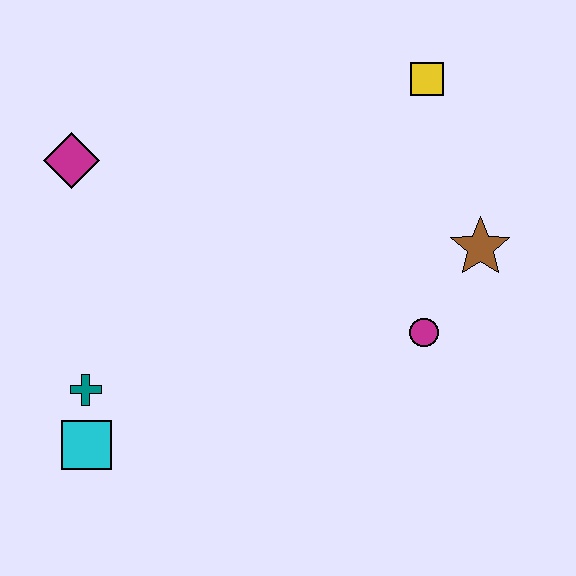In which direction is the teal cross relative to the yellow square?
The teal cross is to the left of the yellow square.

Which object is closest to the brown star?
The magenta circle is closest to the brown star.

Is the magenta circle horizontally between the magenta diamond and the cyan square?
No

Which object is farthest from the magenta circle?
The magenta diamond is farthest from the magenta circle.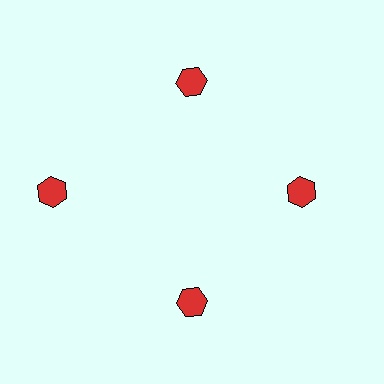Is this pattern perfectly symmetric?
No. The 4 red hexagons are arranged in a ring, but one element near the 9 o'clock position is pushed outward from the center, breaking the 4-fold rotational symmetry.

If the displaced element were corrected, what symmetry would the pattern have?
It would have 4-fold rotational symmetry — the pattern would map onto itself every 90 degrees.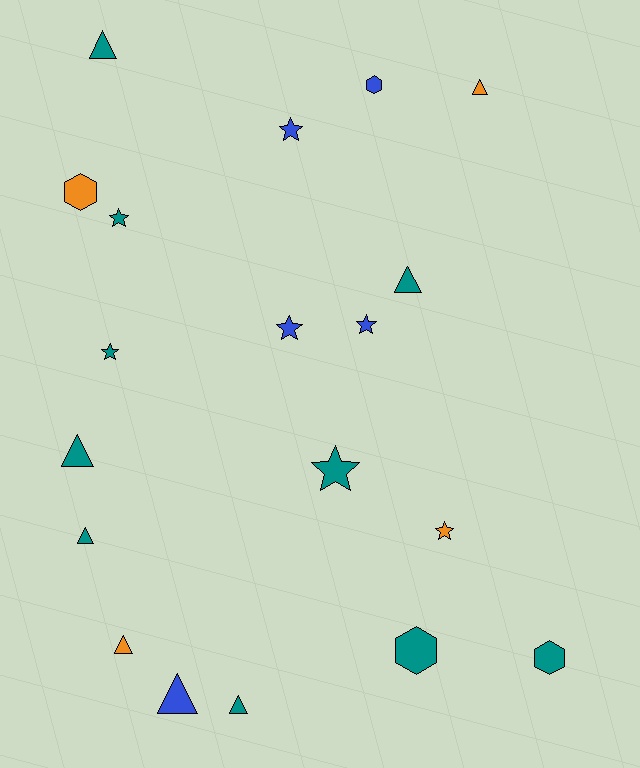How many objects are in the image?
There are 19 objects.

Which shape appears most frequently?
Triangle, with 8 objects.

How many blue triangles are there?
There is 1 blue triangle.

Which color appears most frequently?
Teal, with 10 objects.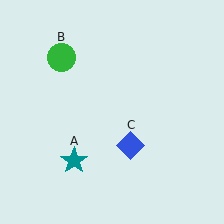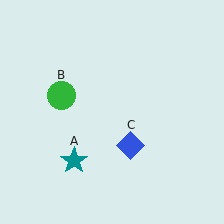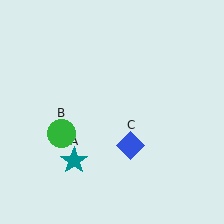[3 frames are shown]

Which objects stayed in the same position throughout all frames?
Teal star (object A) and blue diamond (object C) remained stationary.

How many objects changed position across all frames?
1 object changed position: green circle (object B).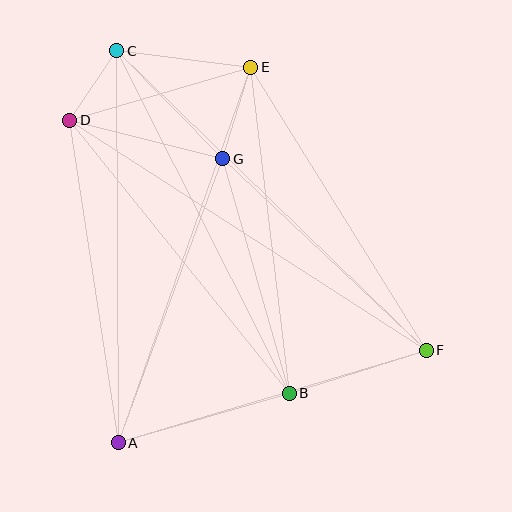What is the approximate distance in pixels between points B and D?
The distance between B and D is approximately 350 pixels.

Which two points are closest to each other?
Points C and D are closest to each other.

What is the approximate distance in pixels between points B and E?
The distance between B and E is approximately 328 pixels.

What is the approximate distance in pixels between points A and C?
The distance between A and C is approximately 392 pixels.